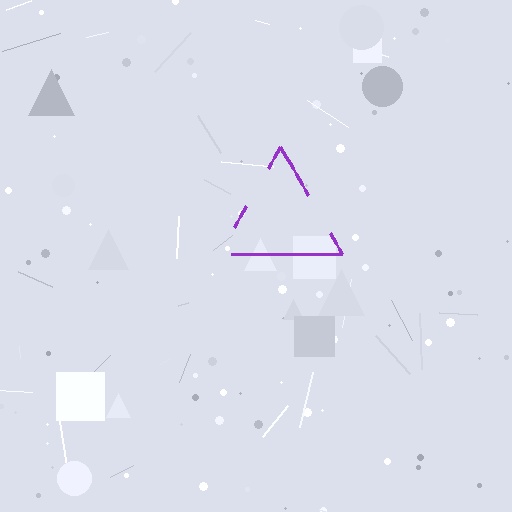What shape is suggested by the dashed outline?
The dashed outline suggests a triangle.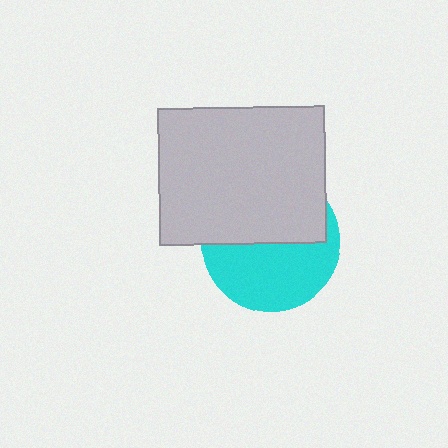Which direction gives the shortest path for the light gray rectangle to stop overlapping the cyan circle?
Moving up gives the shortest separation.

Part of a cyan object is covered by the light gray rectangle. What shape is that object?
It is a circle.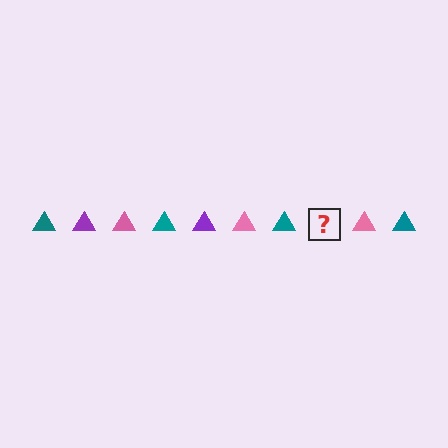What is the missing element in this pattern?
The missing element is a purple triangle.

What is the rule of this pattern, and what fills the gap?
The rule is that the pattern cycles through teal, purple, pink triangles. The gap should be filled with a purple triangle.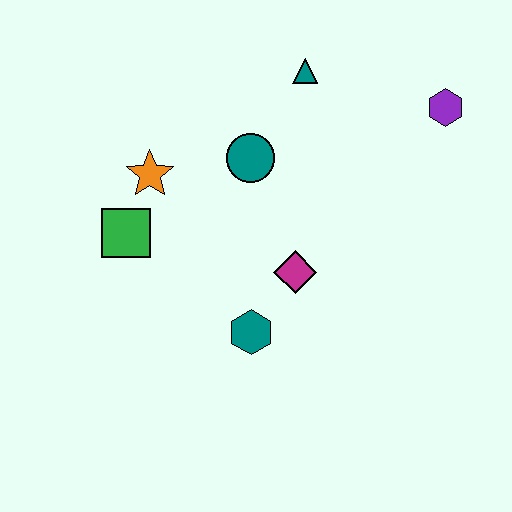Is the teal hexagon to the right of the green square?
Yes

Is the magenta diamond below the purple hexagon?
Yes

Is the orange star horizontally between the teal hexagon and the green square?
Yes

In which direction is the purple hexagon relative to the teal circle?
The purple hexagon is to the right of the teal circle.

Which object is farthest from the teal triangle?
The teal hexagon is farthest from the teal triangle.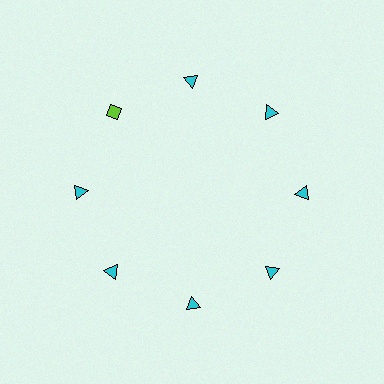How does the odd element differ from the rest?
It differs in both color (lime instead of cyan) and shape (diamond instead of triangle).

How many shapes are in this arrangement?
There are 8 shapes arranged in a ring pattern.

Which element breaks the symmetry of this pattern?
The lime diamond at roughly the 10 o'clock position breaks the symmetry. All other shapes are cyan triangles.